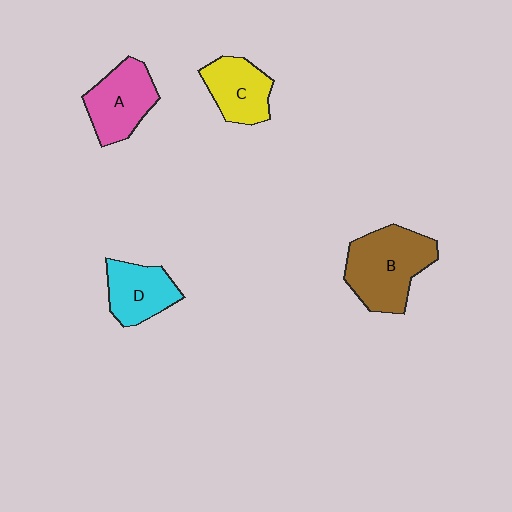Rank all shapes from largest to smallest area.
From largest to smallest: B (brown), A (pink), C (yellow), D (cyan).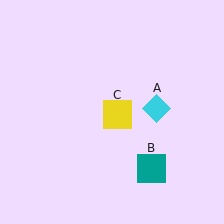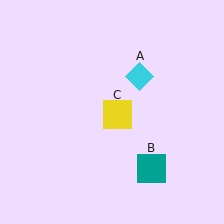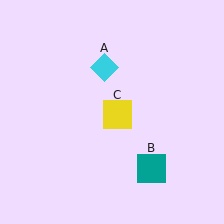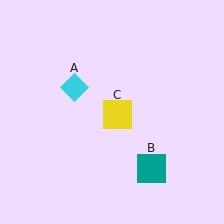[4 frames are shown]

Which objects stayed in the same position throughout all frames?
Teal square (object B) and yellow square (object C) remained stationary.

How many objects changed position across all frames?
1 object changed position: cyan diamond (object A).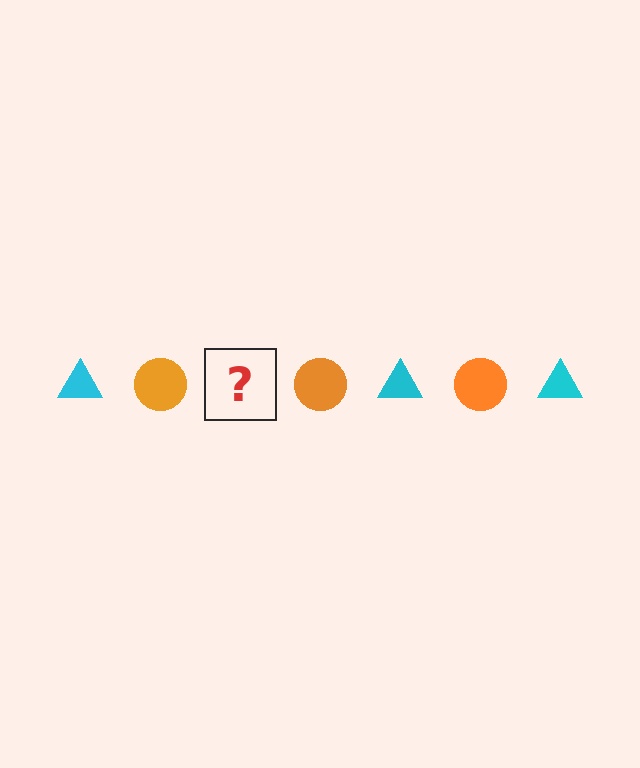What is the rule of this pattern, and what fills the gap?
The rule is that the pattern alternates between cyan triangle and orange circle. The gap should be filled with a cyan triangle.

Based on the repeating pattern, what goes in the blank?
The blank should be a cyan triangle.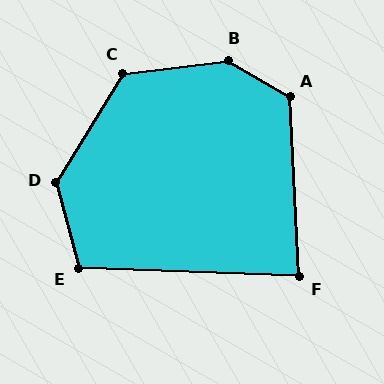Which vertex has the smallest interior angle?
F, at approximately 85 degrees.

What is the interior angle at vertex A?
Approximately 124 degrees (obtuse).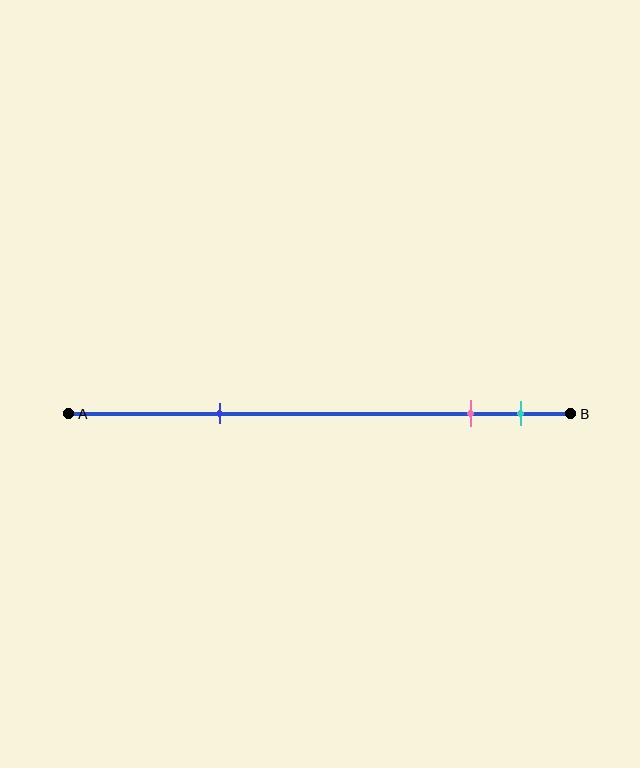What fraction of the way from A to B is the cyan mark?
The cyan mark is approximately 90% (0.9) of the way from A to B.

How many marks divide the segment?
There are 3 marks dividing the segment.